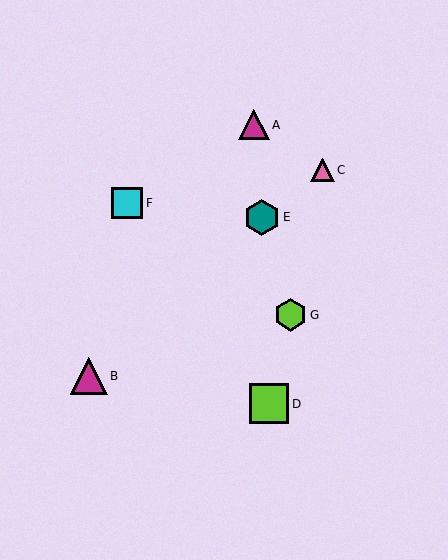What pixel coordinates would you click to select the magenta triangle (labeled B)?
Click at (89, 377) to select the magenta triangle B.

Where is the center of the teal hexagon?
The center of the teal hexagon is at (262, 217).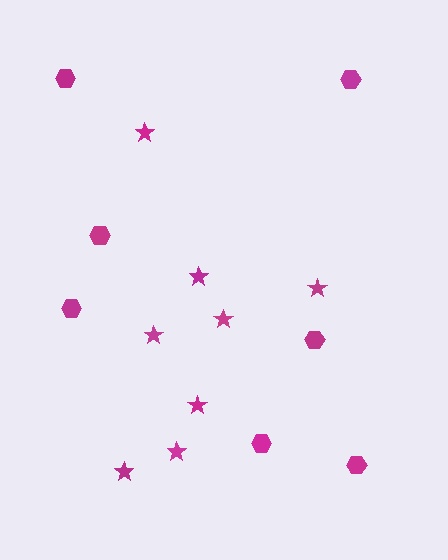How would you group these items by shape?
There are 2 groups: one group of hexagons (7) and one group of stars (8).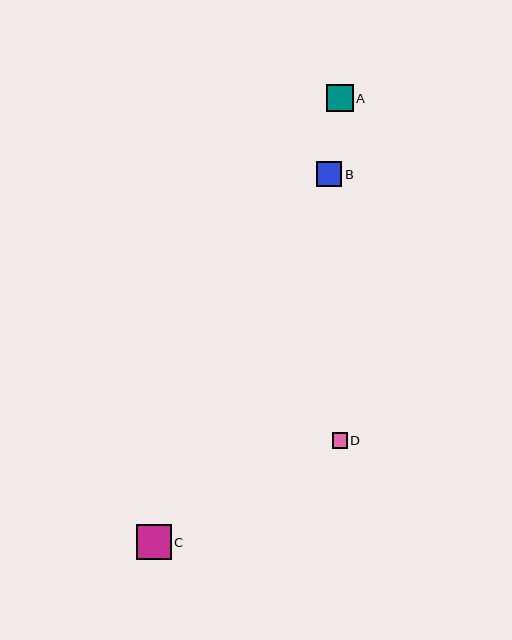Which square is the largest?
Square C is the largest with a size of approximately 35 pixels.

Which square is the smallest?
Square D is the smallest with a size of approximately 15 pixels.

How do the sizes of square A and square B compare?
Square A and square B are approximately the same size.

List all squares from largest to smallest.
From largest to smallest: C, A, B, D.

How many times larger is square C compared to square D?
Square C is approximately 2.3 times the size of square D.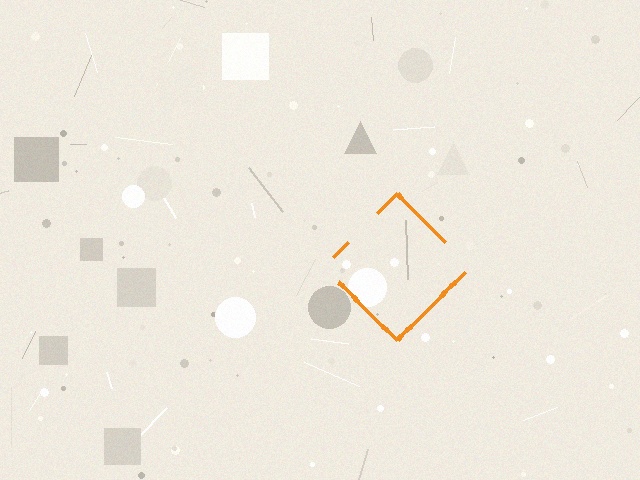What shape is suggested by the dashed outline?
The dashed outline suggests a diamond.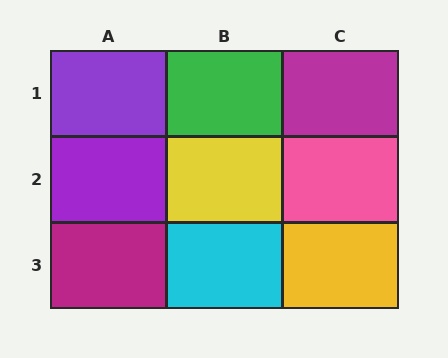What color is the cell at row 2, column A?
Purple.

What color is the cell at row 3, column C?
Yellow.